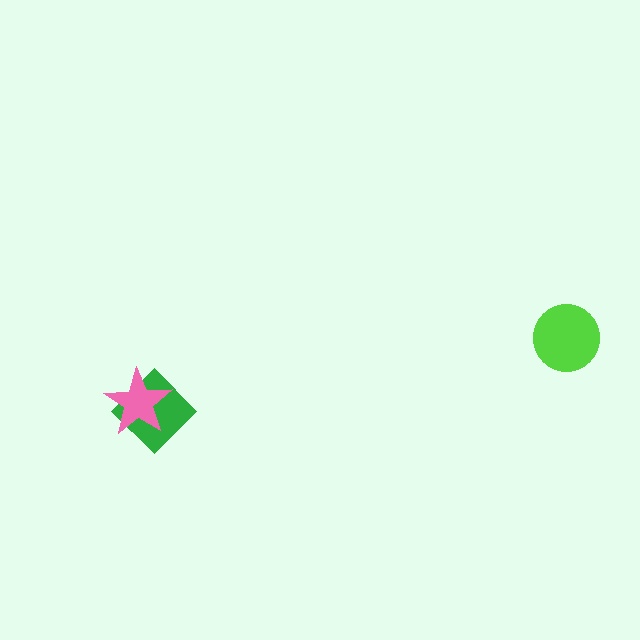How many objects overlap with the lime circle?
0 objects overlap with the lime circle.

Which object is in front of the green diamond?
The pink star is in front of the green diamond.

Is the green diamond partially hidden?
Yes, it is partially covered by another shape.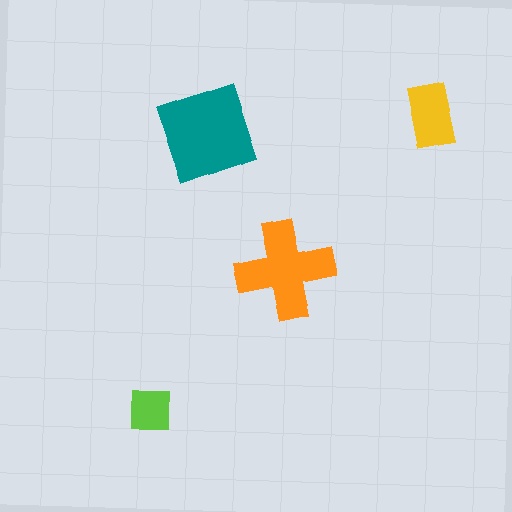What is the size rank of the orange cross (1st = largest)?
2nd.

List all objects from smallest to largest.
The lime square, the yellow rectangle, the orange cross, the teal diamond.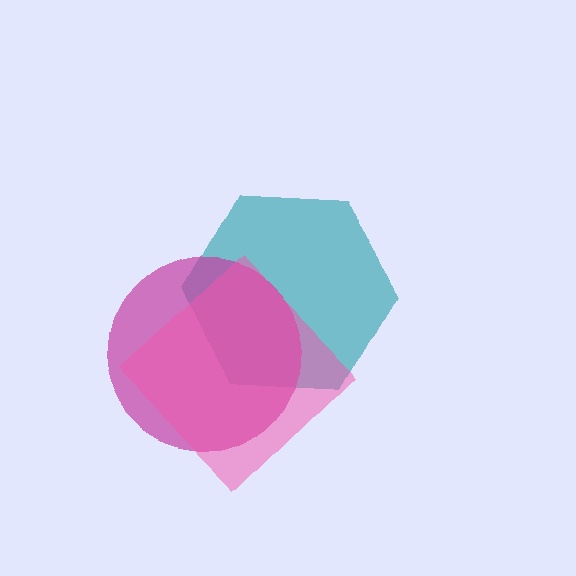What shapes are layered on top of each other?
The layered shapes are: a teal hexagon, a magenta circle, a pink diamond.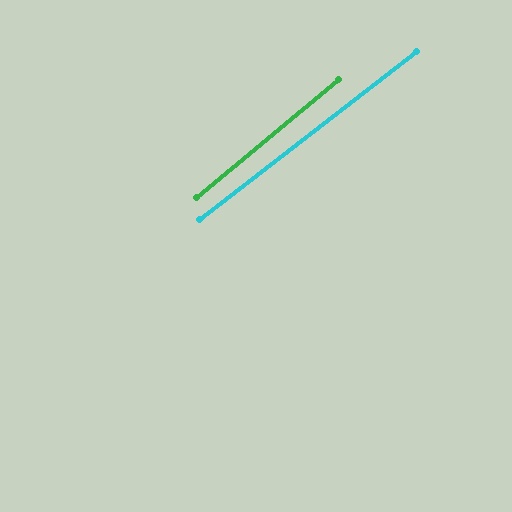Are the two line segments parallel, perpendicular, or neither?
Parallel — their directions differ by only 1.9°.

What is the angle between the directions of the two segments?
Approximately 2 degrees.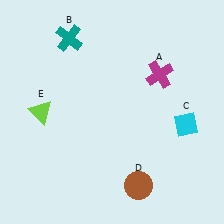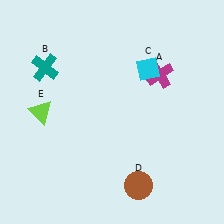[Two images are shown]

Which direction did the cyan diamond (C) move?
The cyan diamond (C) moved up.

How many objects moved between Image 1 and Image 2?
2 objects moved between the two images.